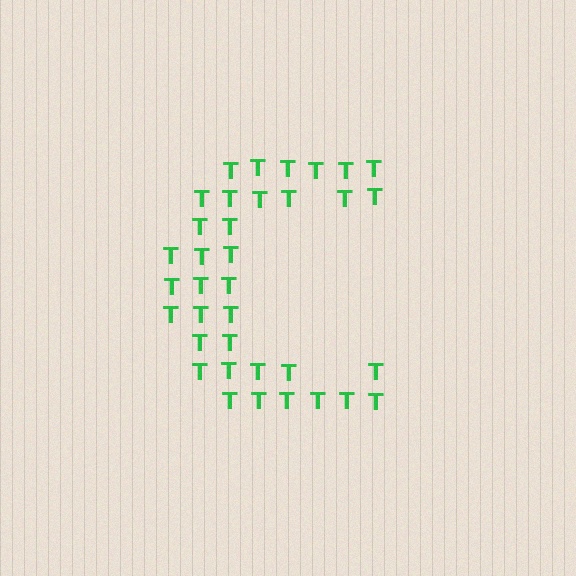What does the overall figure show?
The overall figure shows the letter C.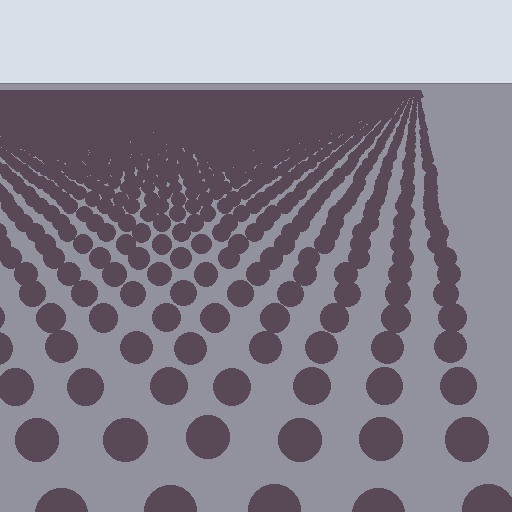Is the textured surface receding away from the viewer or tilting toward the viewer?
The surface is receding away from the viewer. Texture elements get smaller and denser toward the top.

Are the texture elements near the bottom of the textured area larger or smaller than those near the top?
Larger. Near the bottom, elements are closer to the viewer and appear at a bigger on-screen size.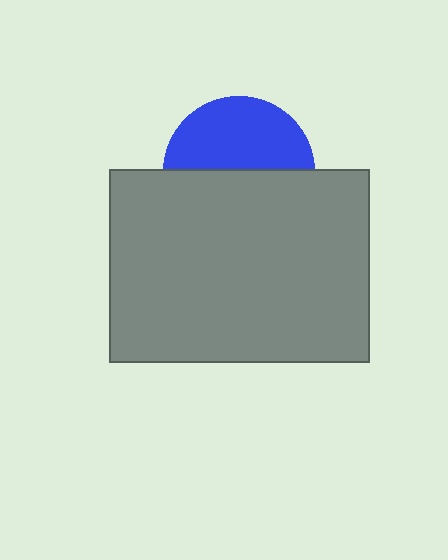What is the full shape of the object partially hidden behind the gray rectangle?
The partially hidden object is a blue circle.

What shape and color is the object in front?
The object in front is a gray rectangle.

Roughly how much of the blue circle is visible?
About half of it is visible (roughly 48%).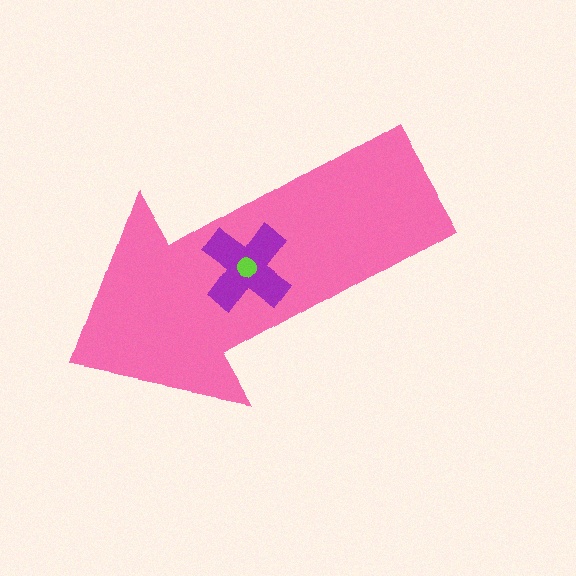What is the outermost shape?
The pink arrow.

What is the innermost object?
The lime circle.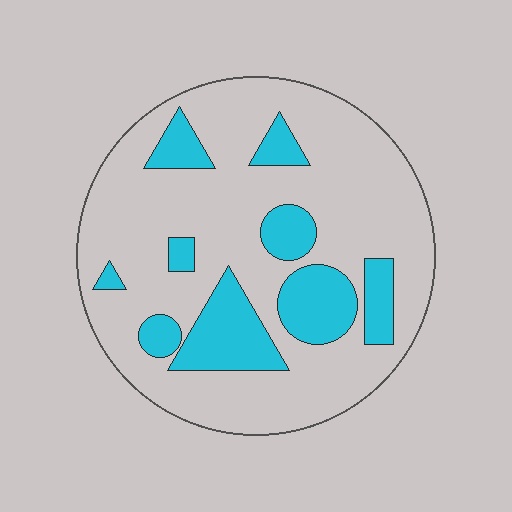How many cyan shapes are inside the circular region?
9.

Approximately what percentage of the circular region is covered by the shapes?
Approximately 25%.